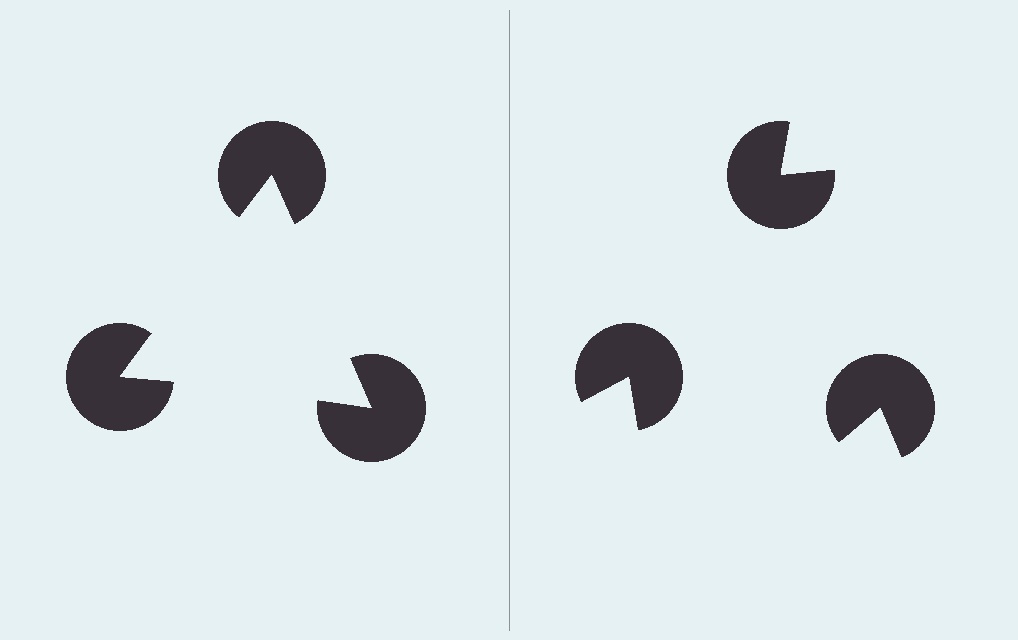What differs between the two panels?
The pac-man discs are positioned identically on both sides; only the wedge orientations differ. On the left they align to a triangle; on the right they are misaligned.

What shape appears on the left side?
An illusory triangle.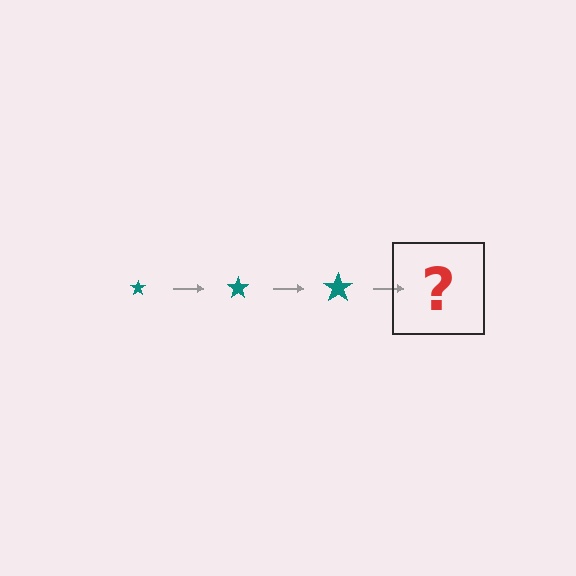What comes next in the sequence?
The next element should be a teal star, larger than the previous one.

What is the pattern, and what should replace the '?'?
The pattern is that the star gets progressively larger each step. The '?' should be a teal star, larger than the previous one.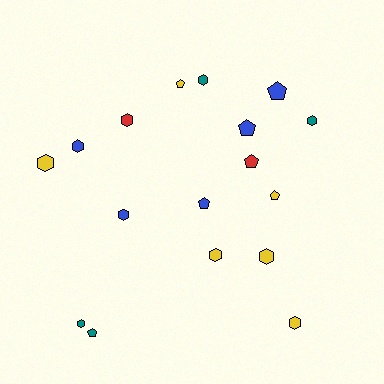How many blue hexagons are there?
There are 2 blue hexagons.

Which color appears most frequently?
Yellow, with 6 objects.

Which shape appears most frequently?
Hexagon, with 10 objects.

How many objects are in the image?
There are 17 objects.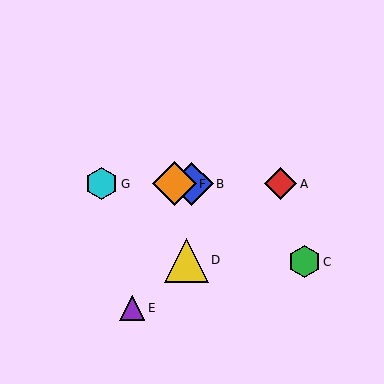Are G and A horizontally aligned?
Yes, both are at y≈184.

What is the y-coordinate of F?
Object F is at y≈184.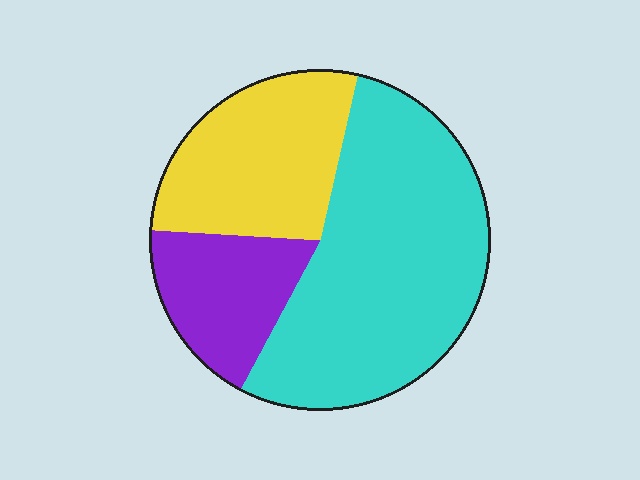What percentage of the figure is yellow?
Yellow takes up about one quarter (1/4) of the figure.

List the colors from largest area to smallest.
From largest to smallest: cyan, yellow, purple.